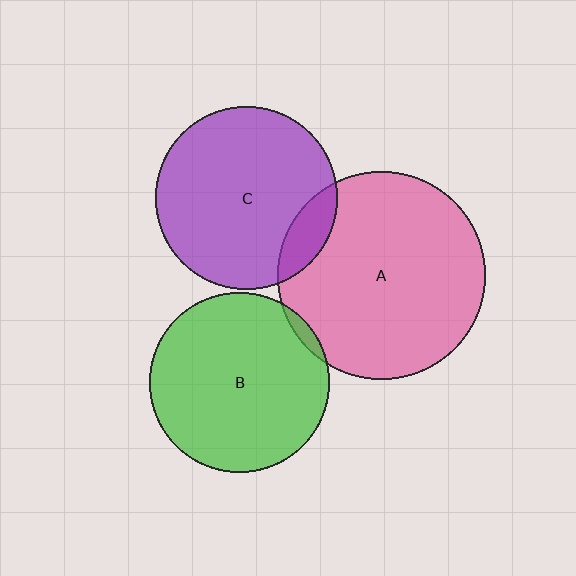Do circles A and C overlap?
Yes.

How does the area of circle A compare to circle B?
Approximately 1.3 times.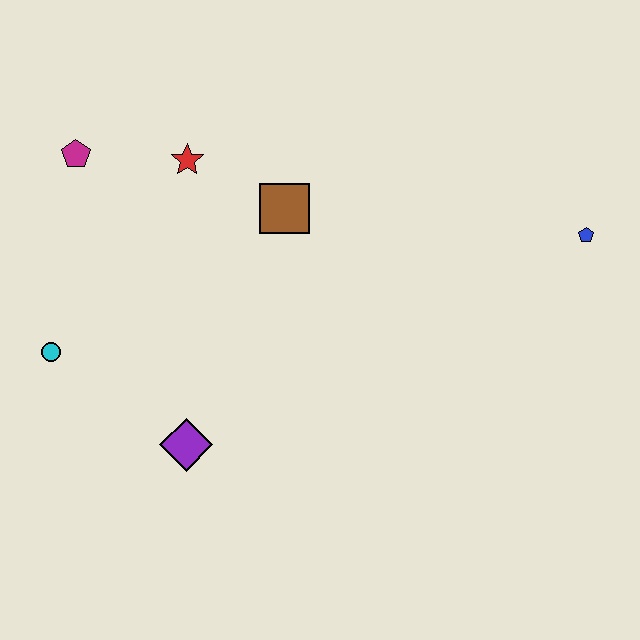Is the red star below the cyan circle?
No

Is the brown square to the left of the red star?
No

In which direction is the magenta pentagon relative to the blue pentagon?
The magenta pentagon is to the left of the blue pentagon.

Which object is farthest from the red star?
The blue pentagon is farthest from the red star.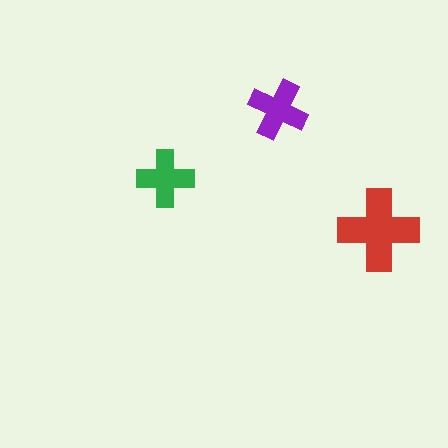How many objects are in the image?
There are 3 objects in the image.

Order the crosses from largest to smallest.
the red one, the purple one, the green one.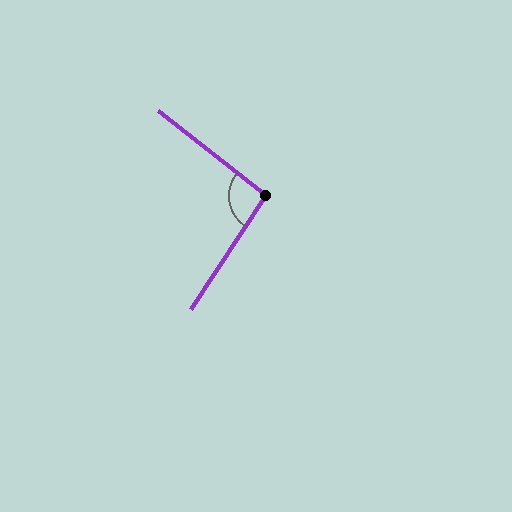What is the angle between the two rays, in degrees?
Approximately 95 degrees.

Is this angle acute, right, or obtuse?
It is obtuse.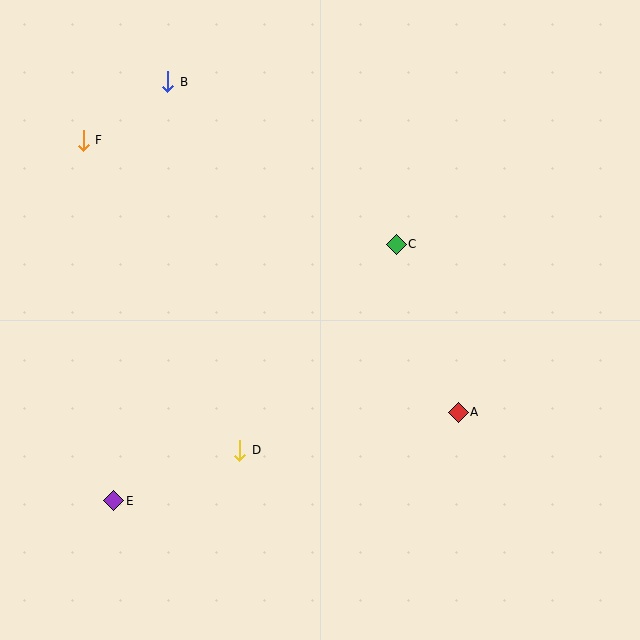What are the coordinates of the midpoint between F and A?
The midpoint between F and A is at (271, 276).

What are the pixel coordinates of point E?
Point E is at (114, 501).